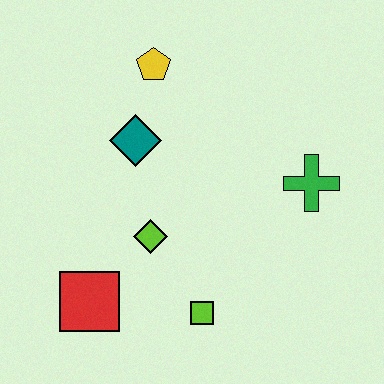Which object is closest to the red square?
The lime diamond is closest to the red square.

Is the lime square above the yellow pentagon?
No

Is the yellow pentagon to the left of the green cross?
Yes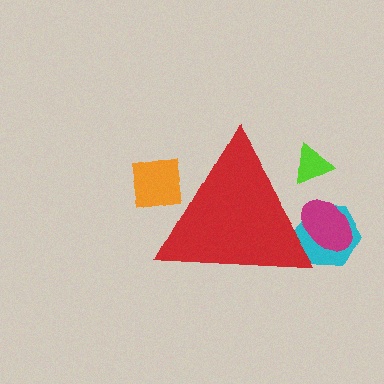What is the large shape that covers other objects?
A red triangle.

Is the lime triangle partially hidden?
Yes, the lime triangle is partially hidden behind the red triangle.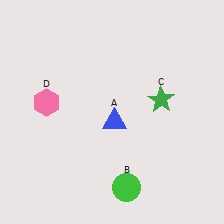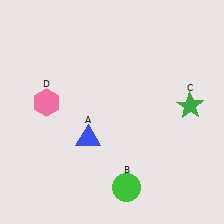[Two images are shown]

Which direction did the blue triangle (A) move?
The blue triangle (A) moved left.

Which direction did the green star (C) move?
The green star (C) moved right.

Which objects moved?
The objects that moved are: the blue triangle (A), the green star (C).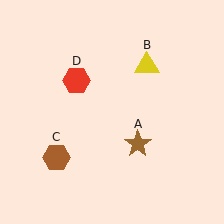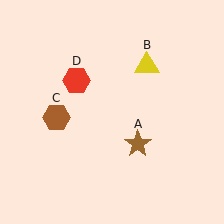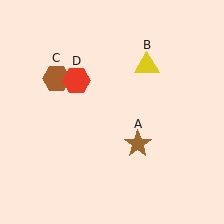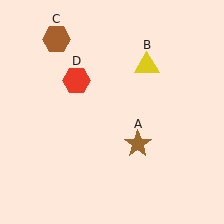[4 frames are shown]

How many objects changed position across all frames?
1 object changed position: brown hexagon (object C).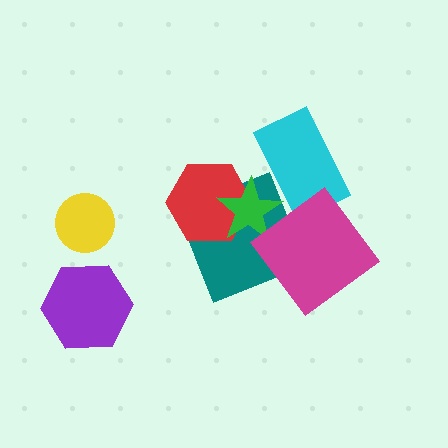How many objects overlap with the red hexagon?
2 objects overlap with the red hexagon.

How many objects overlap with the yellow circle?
0 objects overlap with the yellow circle.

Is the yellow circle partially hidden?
No, no other shape covers it.